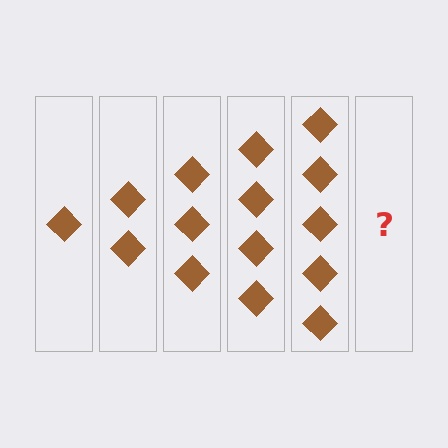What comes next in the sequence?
The next element should be 6 diamonds.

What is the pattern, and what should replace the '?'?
The pattern is that each step adds one more diamond. The '?' should be 6 diamonds.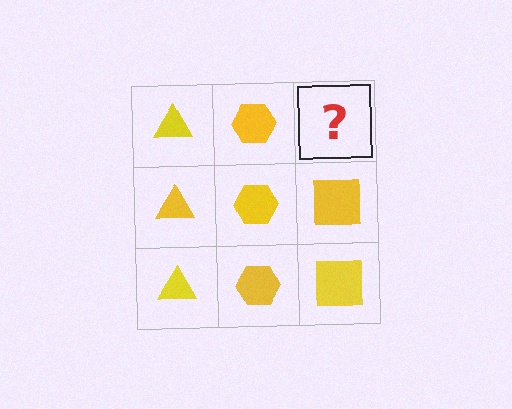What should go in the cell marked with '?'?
The missing cell should contain a yellow square.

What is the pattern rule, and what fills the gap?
The rule is that each column has a consistent shape. The gap should be filled with a yellow square.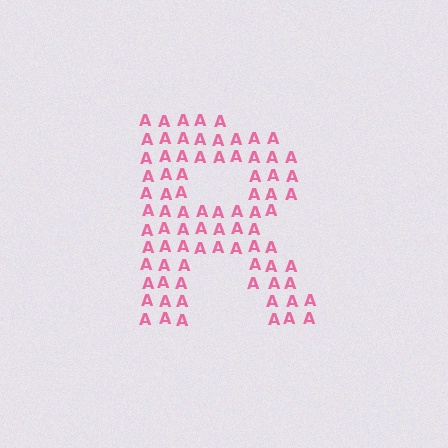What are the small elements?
The small elements are letter A's.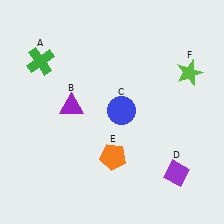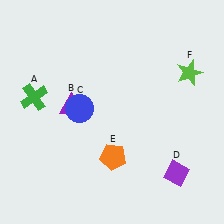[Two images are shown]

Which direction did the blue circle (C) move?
The blue circle (C) moved left.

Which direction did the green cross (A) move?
The green cross (A) moved down.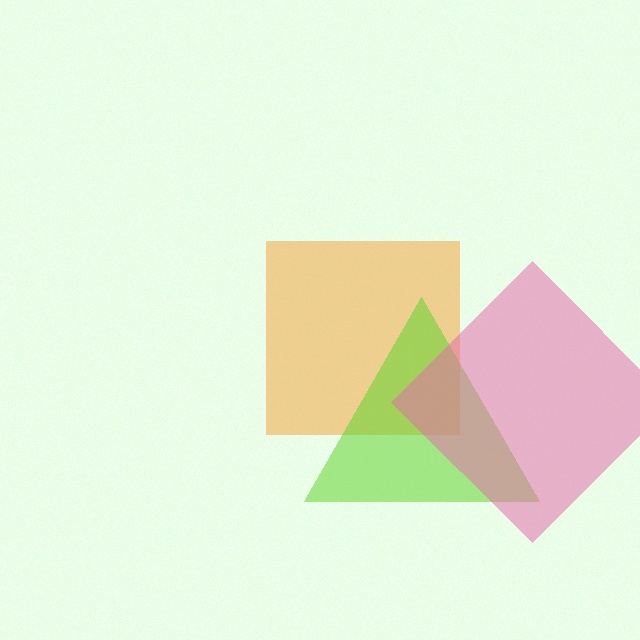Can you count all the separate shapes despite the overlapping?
Yes, there are 3 separate shapes.